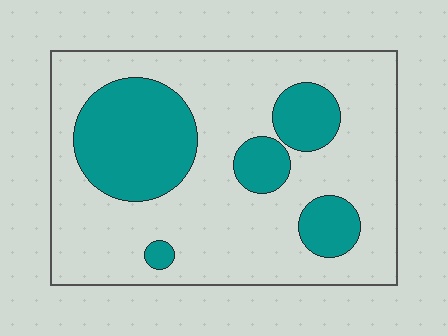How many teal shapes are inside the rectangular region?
5.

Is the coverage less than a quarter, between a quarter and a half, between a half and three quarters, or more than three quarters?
Between a quarter and a half.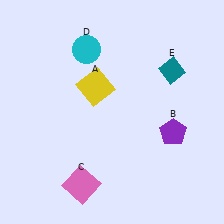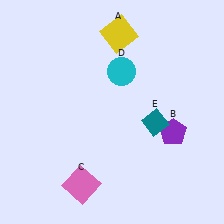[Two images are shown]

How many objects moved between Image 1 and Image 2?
3 objects moved between the two images.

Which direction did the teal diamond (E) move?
The teal diamond (E) moved down.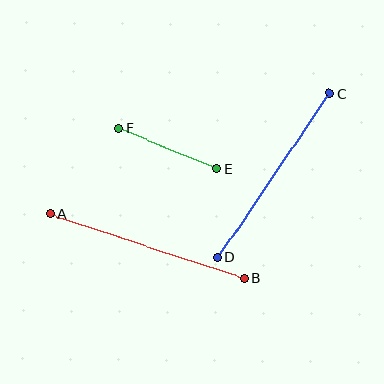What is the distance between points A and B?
The distance is approximately 205 pixels.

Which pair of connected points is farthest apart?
Points A and B are farthest apart.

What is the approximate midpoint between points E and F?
The midpoint is at approximately (168, 149) pixels.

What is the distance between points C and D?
The distance is approximately 199 pixels.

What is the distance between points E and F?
The distance is approximately 107 pixels.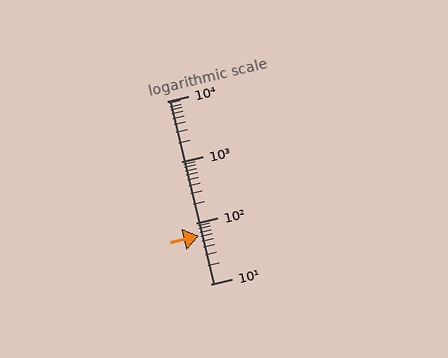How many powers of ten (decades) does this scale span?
The scale spans 3 decades, from 10 to 10000.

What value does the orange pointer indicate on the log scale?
The pointer indicates approximately 62.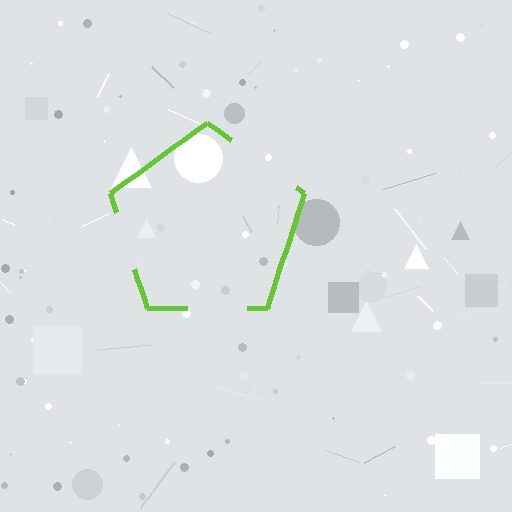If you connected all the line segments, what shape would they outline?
They would outline a pentagon.